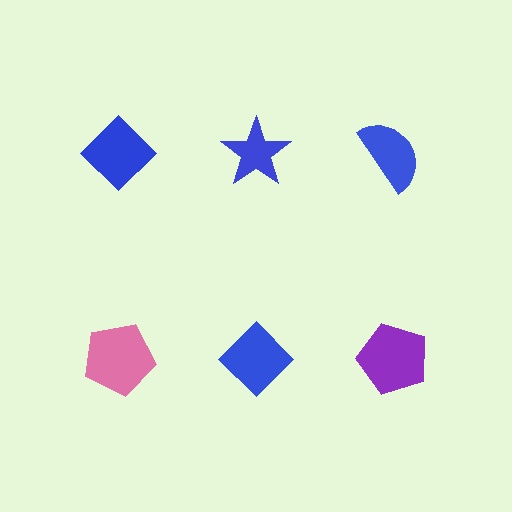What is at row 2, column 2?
A blue diamond.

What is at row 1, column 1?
A blue diamond.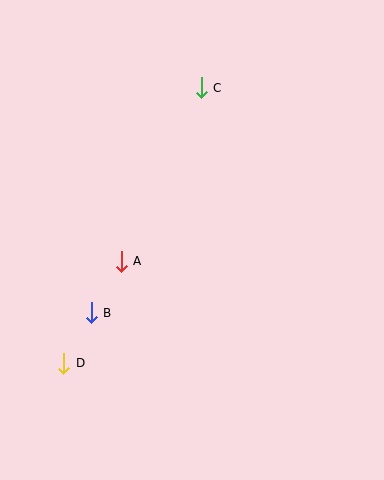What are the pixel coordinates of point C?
Point C is at (201, 88).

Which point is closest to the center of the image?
Point A at (121, 261) is closest to the center.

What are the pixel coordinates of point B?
Point B is at (91, 313).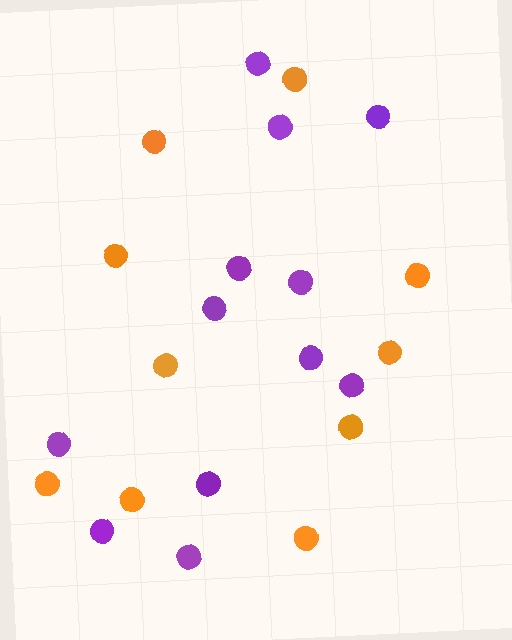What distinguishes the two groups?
There are 2 groups: one group of purple circles (12) and one group of orange circles (10).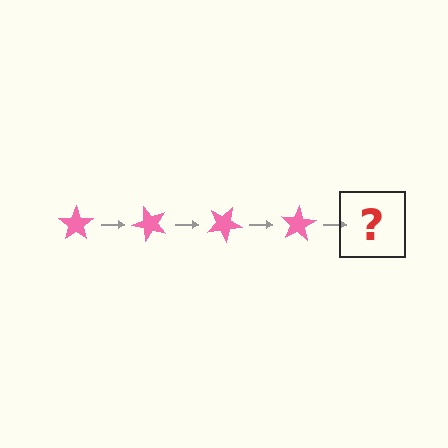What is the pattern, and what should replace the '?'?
The pattern is that the star rotates 50 degrees each step. The '?' should be a pink star rotated 200 degrees.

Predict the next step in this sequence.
The next step is a pink star rotated 200 degrees.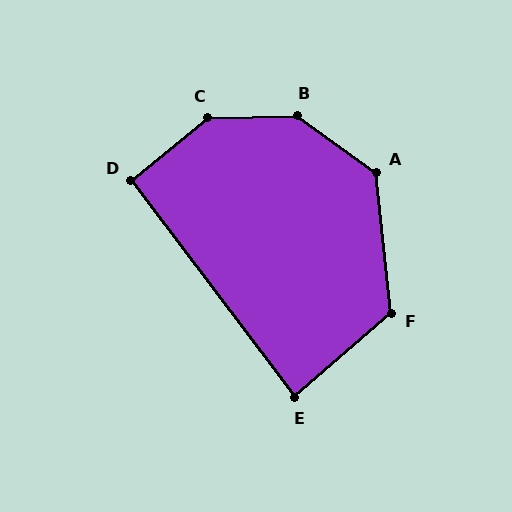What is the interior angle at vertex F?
Approximately 125 degrees (obtuse).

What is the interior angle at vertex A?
Approximately 132 degrees (obtuse).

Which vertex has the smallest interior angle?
E, at approximately 86 degrees.